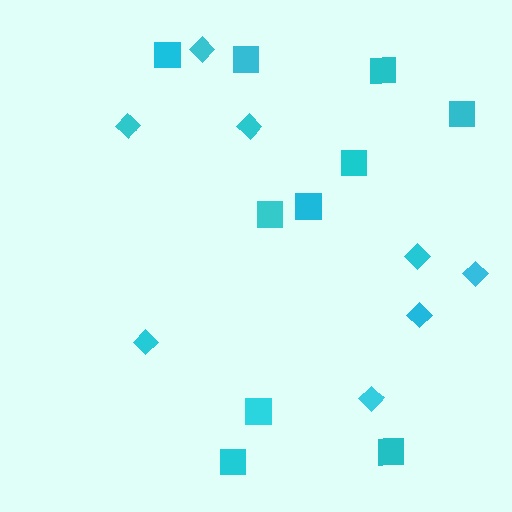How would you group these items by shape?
There are 2 groups: one group of diamonds (8) and one group of squares (10).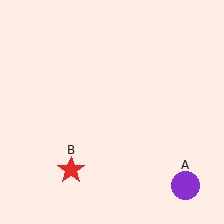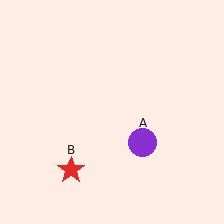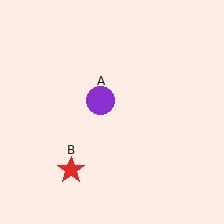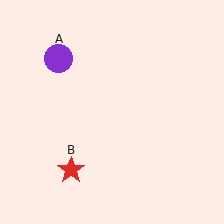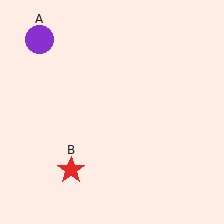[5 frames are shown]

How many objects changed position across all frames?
1 object changed position: purple circle (object A).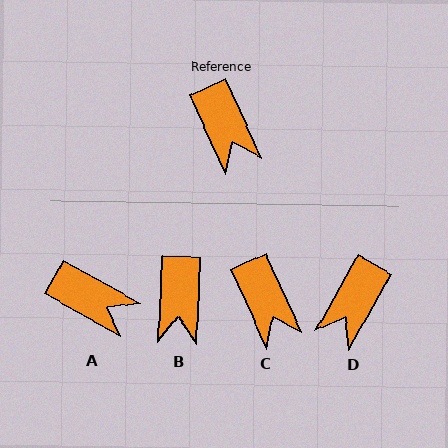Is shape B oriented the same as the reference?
No, it is off by about 27 degrees.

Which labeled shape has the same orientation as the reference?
C.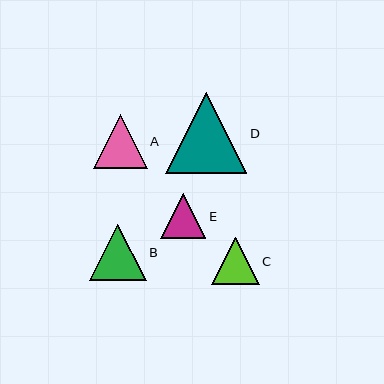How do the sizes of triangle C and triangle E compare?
Triangle C and triangle E are approximately the same size.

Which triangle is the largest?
Triangle D is the largest with a size of approximately 81 pixels.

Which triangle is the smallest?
Triangle E is the smallest with a size of approximately 45 pixels.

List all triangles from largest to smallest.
From largest to smallest: D, B, A, C, E.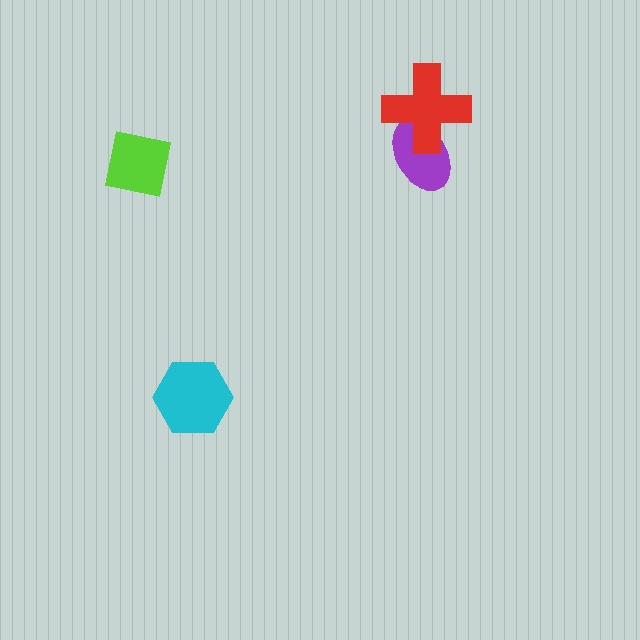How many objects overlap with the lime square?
0 objects overlap with the lime square.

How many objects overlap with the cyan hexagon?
0 objects overlap with the cyan hexagon.